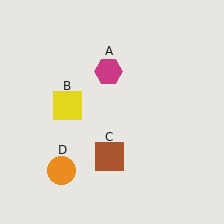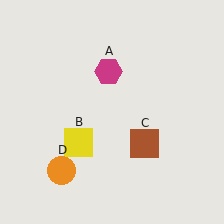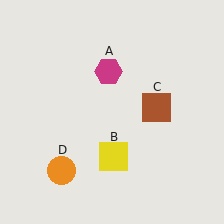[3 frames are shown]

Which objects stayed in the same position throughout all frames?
Magenta hexagon (object A) and orange circle (object D) remained stationary.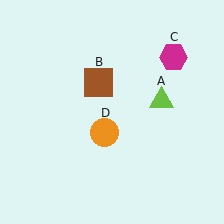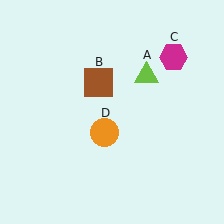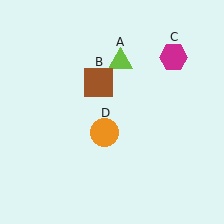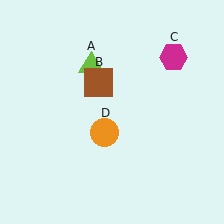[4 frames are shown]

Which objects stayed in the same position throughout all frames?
Brown square (object B) and magenta hexagon (object C) and orange circle (object D) remained stationary.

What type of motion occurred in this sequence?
The lime triangle (object A) rotated counterclockwise around the center of the scene.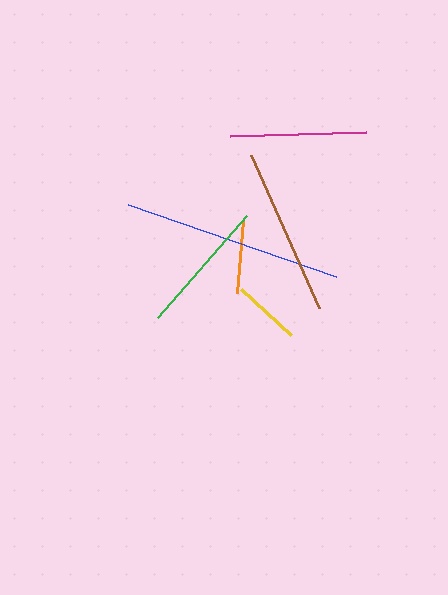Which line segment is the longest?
The blue line is the longest at approximately 220 pixels.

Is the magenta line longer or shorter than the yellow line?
The magenta line is longer than the yellow line.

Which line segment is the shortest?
The yellow line is the shortest at approximately 68 pixels.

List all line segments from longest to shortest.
From longest to shortest: blue, brown, magenta, green, orange, yellow.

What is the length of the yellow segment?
The yellow segment is approximately 68 pixels long.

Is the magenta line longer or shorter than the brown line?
The brown line is longer than the magenta line.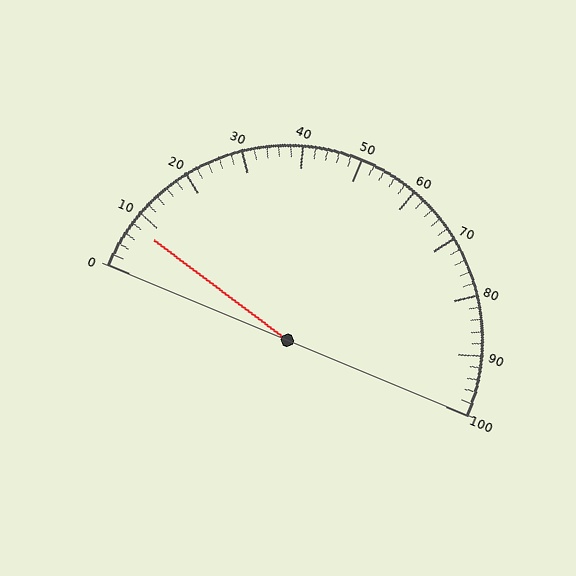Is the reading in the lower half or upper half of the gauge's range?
The reading is in the lower half of the range (0 to 100).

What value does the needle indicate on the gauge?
The needle indicates approximately 8.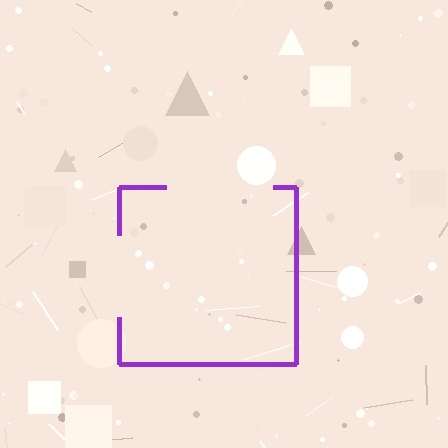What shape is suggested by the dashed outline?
The dashed outline suggests a square.